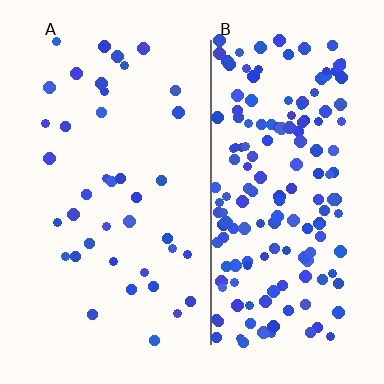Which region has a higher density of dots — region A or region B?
B (the right).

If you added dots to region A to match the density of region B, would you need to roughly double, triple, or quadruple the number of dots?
Approximately quadruple.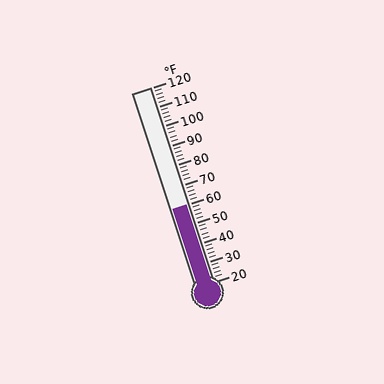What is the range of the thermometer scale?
The thermometer scale ranges from 20°F to 120°F.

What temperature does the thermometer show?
The thermometer shows approximately 60°F.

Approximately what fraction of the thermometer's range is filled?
The thermometer is filled to approximately 40% of its range.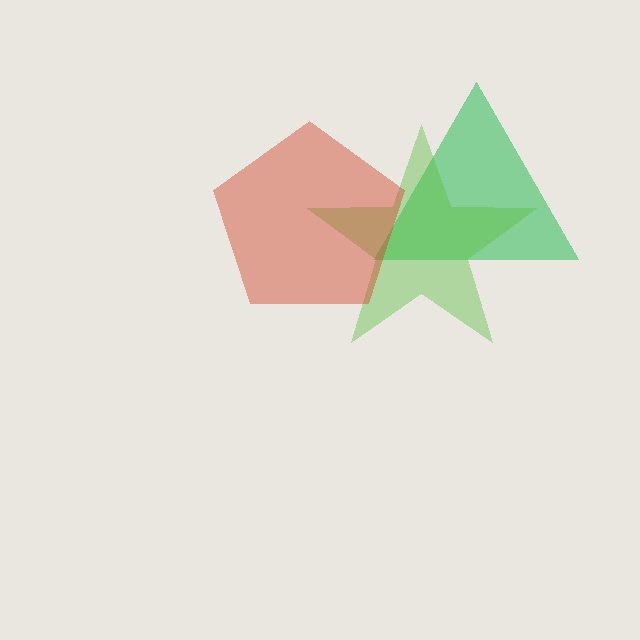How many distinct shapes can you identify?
There are 3 distinct shapes: a green triangle, a lime star, a red pentagon.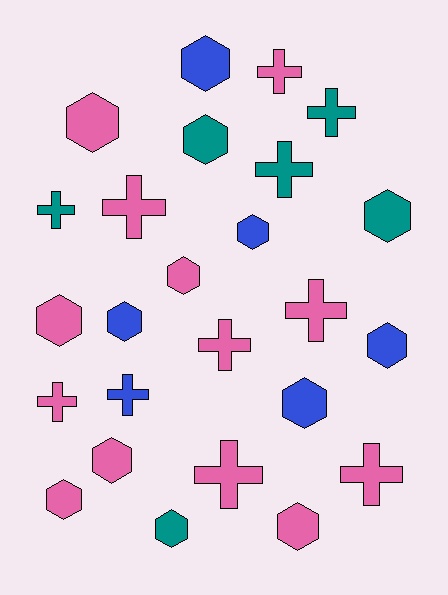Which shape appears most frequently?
Hexagon, with 14 objects.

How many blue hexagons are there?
There are 5 blue hexagons.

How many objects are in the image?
There are 25 objects.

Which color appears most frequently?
Pink, with 13 objects.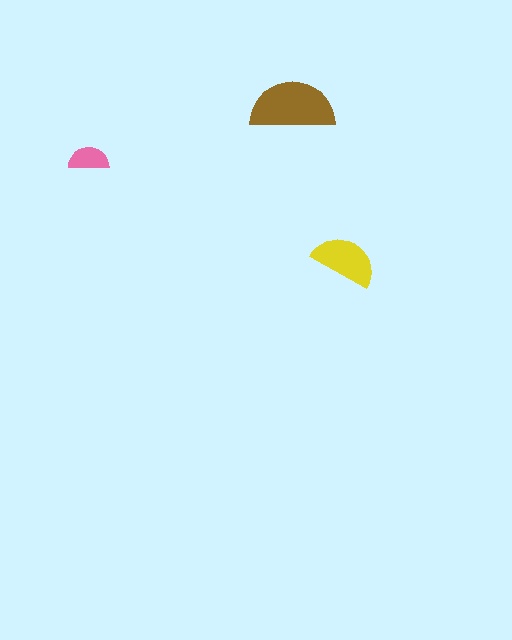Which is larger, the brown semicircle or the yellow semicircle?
The brown one.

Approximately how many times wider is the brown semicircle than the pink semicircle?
About 2 times wider.